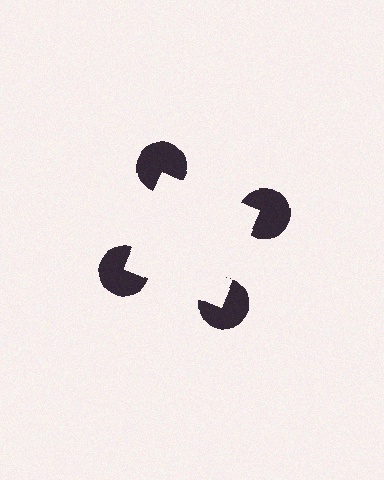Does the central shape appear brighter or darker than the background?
It typically appears slightly brighter than the background, even though no actual brightness change is drawn.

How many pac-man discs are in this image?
There are 4 — one at each vertex of the illusory square.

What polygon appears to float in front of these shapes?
An illusory square — its edges are inferred from the aligned wedge cuts in the pac-man discs, not physically drawn.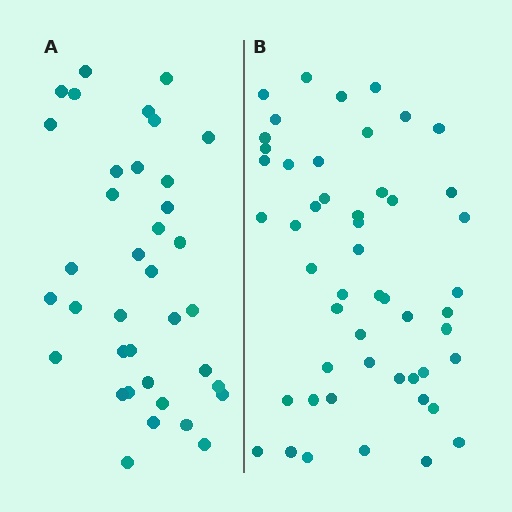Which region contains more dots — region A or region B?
Region B (the right region) has more dots.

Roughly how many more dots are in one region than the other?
Region B has approximately 15 more dots than region A.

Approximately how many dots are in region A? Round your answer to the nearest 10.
About 40 dots. (The exact count is 37, which rounds to 40.)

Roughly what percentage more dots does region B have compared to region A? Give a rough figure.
About 40% more.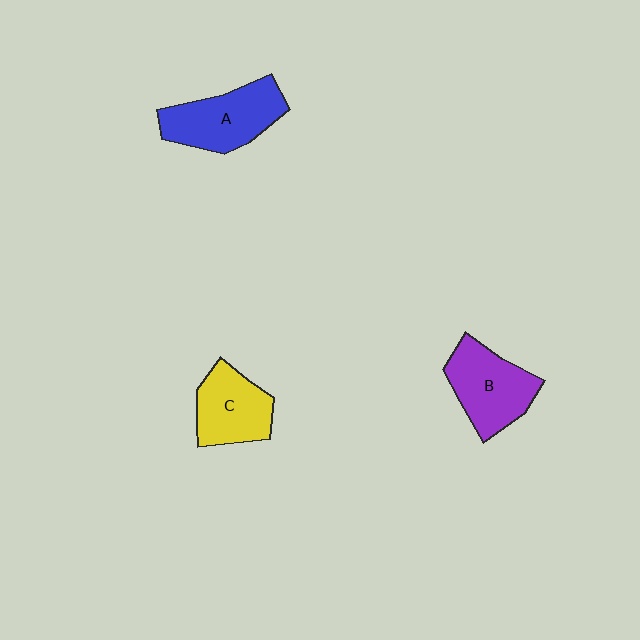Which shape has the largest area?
Shape A (blue).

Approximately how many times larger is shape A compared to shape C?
Approximately 1.2 times.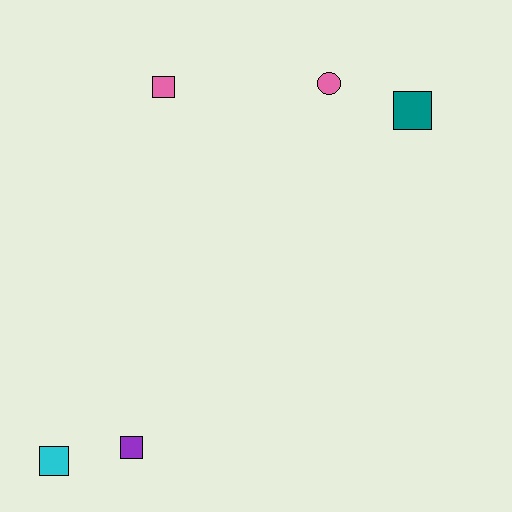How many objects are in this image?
There are 5 objects.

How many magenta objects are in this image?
There are no magenta objects.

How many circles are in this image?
There is 1 circle.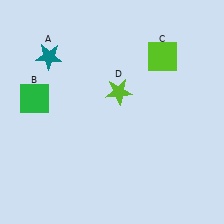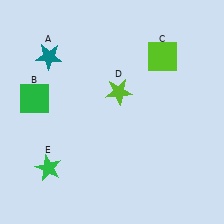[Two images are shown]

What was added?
A green star (E) was added in Image 2.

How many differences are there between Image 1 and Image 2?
There is 1 difference between the two images.